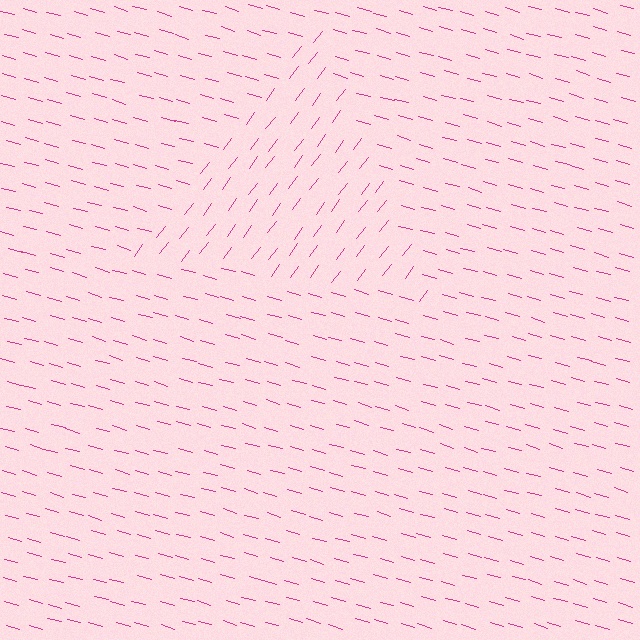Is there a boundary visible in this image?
Yes, there is a texture boundary formed by a change in line orientation.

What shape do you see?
I see a triangle.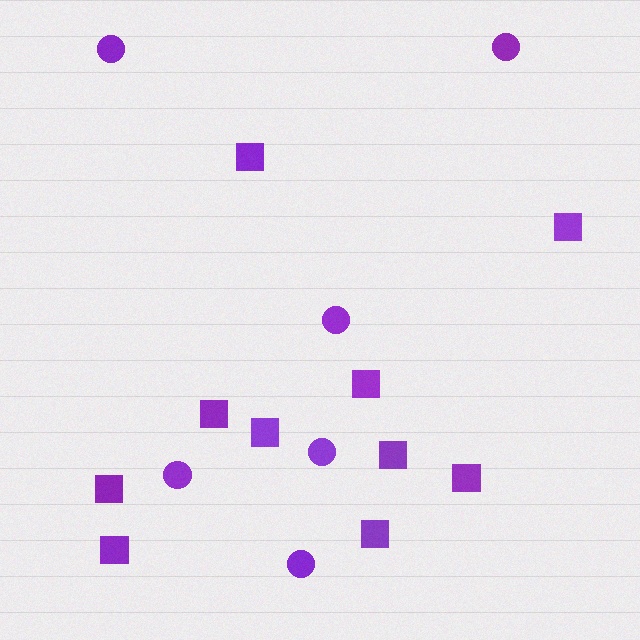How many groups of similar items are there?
There are 2 groups: one group of squares (10) and one group of circles (6).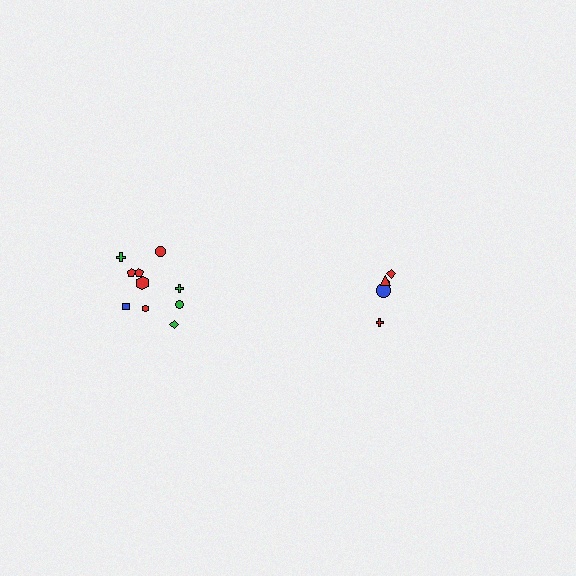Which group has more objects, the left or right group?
The left group.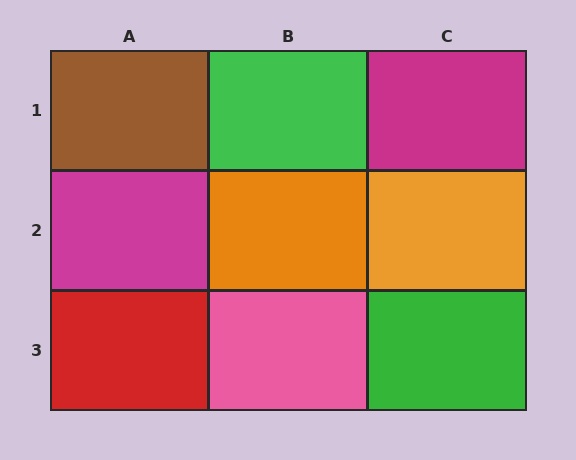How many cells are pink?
1 cell is pink.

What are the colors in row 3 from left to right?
Red, pink, green.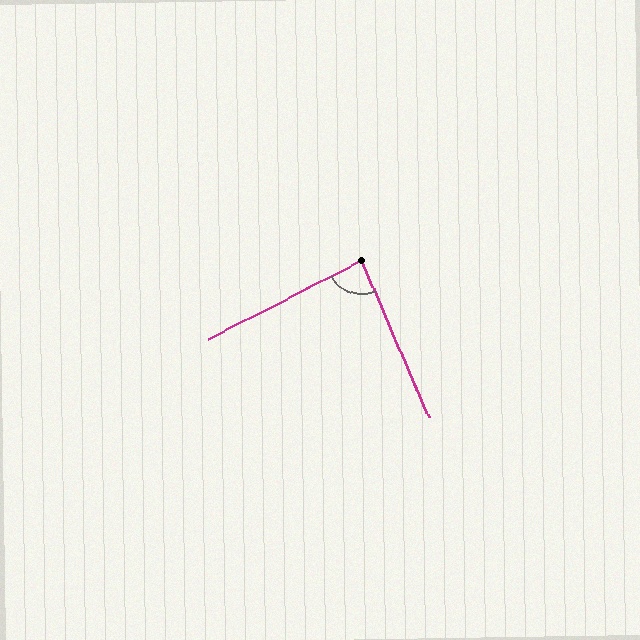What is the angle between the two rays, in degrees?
Approximately 86 degrees.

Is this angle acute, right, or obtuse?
It is approximately a right angle.